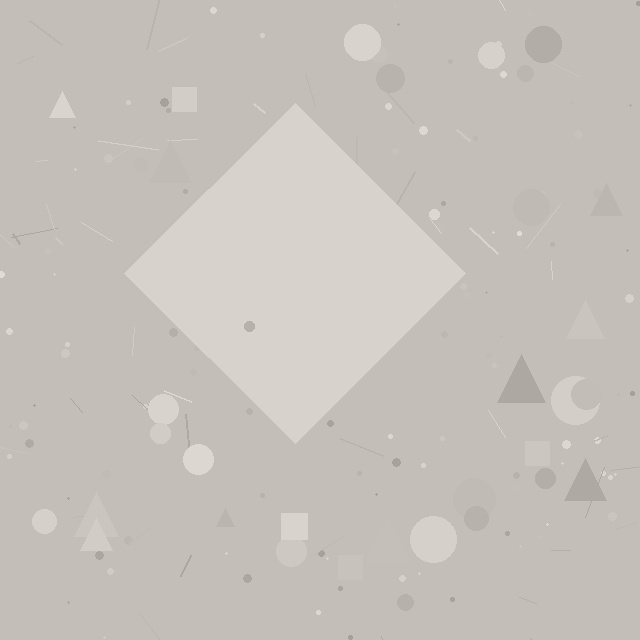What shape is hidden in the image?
A diamond is hidden in the image.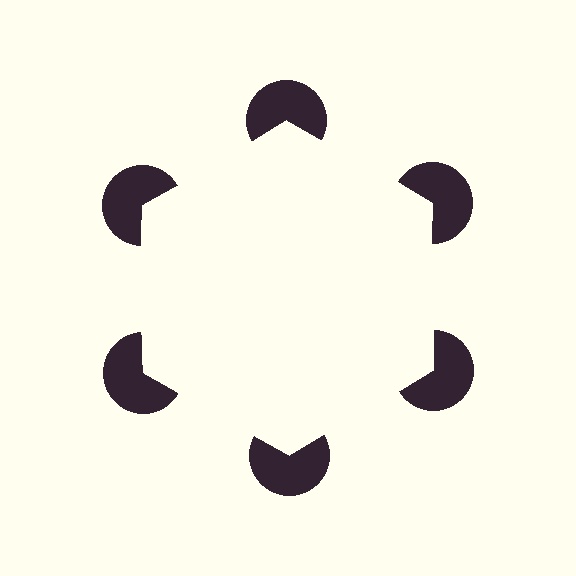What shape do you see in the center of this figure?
An illusory hexagon — its edges are inferred from the aligned wedge cuts in the pac-man discs, not physically drawn.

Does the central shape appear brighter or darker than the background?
It typically appears slightly brighter than the background, even though no actual brightness change is drawn.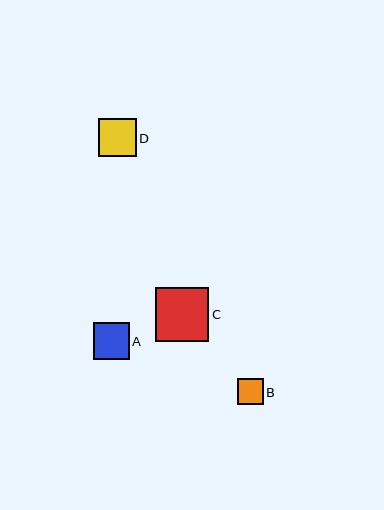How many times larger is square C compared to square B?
Square C is approximately 2.1 times the size of square B.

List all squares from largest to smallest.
From largest to smallest: C, D, A, B.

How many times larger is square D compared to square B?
Square D is approximately 1.5 times the size of square B.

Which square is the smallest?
Square B is the smallest with a size of approximately 26 pixels.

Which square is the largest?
Square C is the largest with a size of approximately 53 pixels.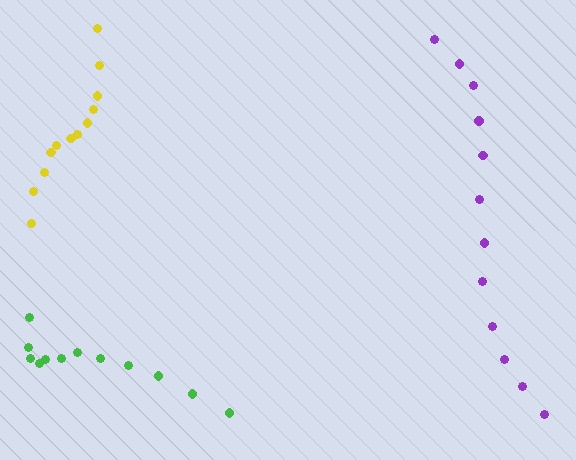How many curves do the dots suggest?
There are 3 distinct paths.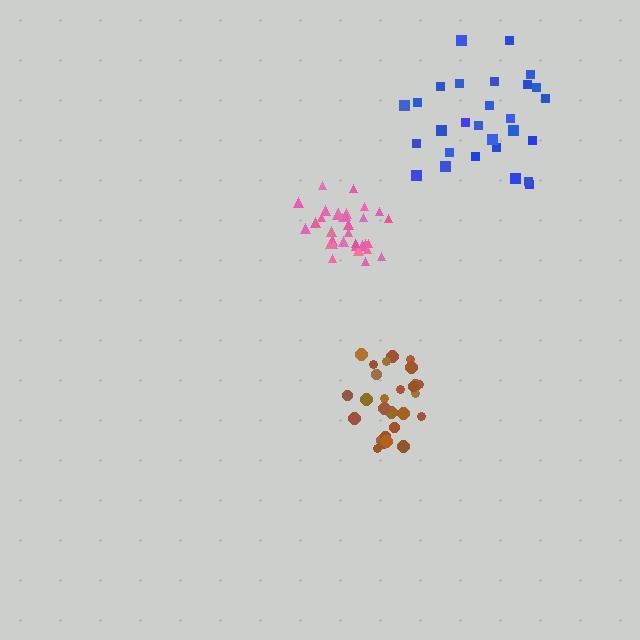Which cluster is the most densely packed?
Pink.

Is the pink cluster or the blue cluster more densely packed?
Pink.